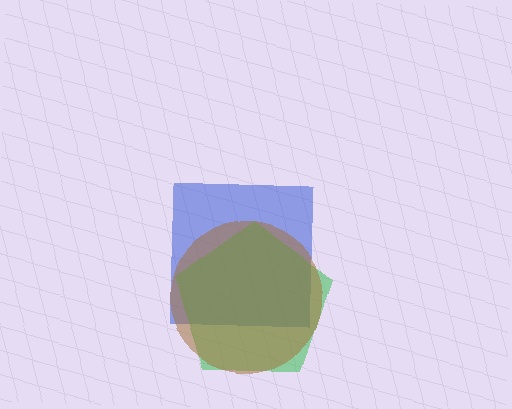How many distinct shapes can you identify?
There are 3 distinct shapes: a blue square, a green pentagon, a brown circle.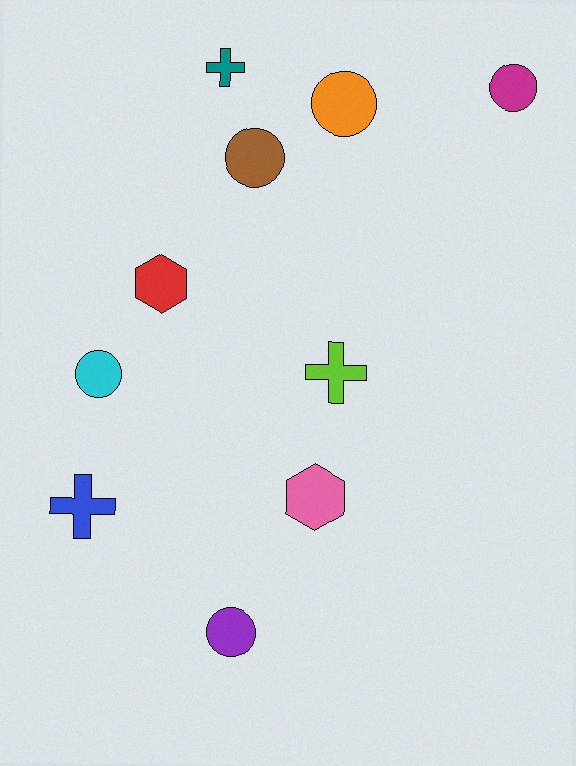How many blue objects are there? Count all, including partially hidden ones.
There is 1 blue object.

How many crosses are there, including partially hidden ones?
There are 3 crosses.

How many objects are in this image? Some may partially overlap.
There are 10 objects.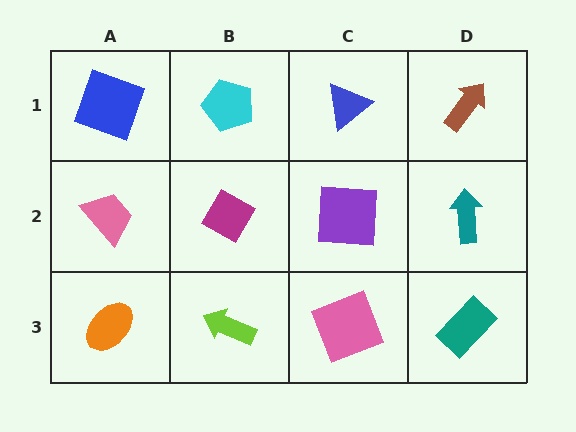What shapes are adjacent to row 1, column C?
A purple square (row 2, column C), a cyan pentagon (row 1, column B), a brown arrow (row 1, column D).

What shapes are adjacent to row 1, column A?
A pink trapezoid (row 2, column A), a cyan pentagon (row 1, column B).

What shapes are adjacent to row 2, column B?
A cyan pentagon (row 1, column B), a lime arrow (row 3, column B), a pink trapezoid (row 2, column A), a purple square (row 2, column C).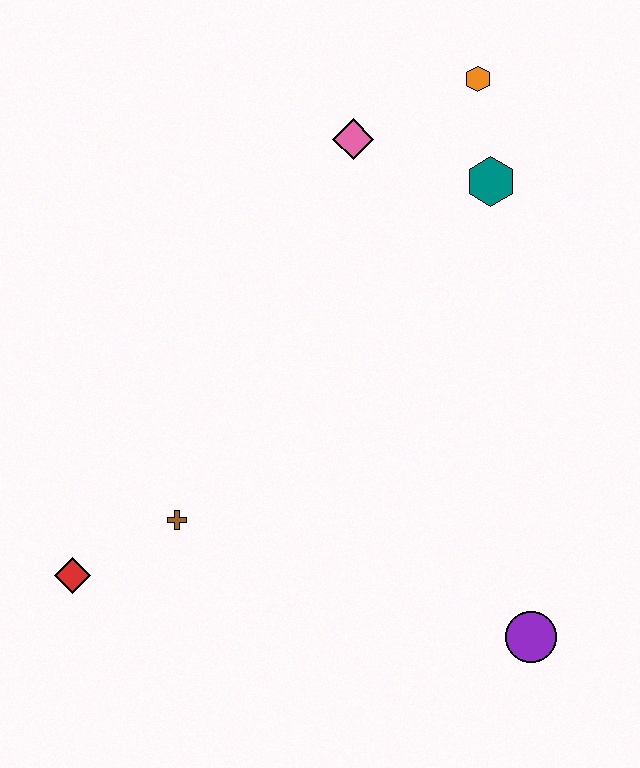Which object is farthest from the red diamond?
The orange hexagon is farthest from the red diamond.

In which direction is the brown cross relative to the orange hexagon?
The brown cross is below the orange hexagon.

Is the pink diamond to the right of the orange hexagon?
No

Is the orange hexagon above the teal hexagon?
Yes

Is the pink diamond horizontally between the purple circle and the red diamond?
Yes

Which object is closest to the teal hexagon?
The orange hexagon is closest to the teal hexagon.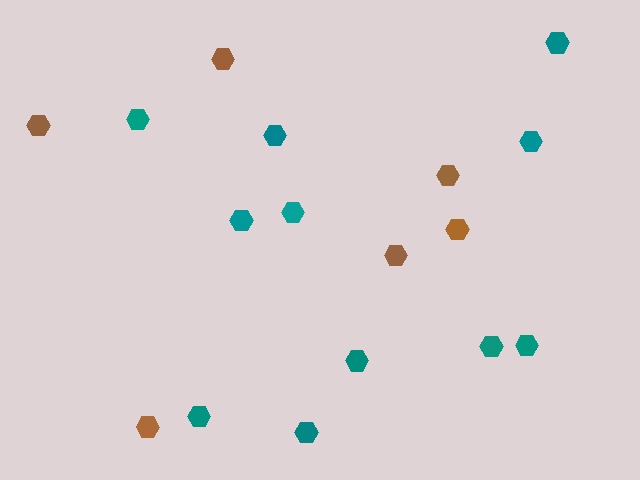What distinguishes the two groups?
There are 2 groups: one group of teal hexagons (11) and one group of brown hexagons (6).